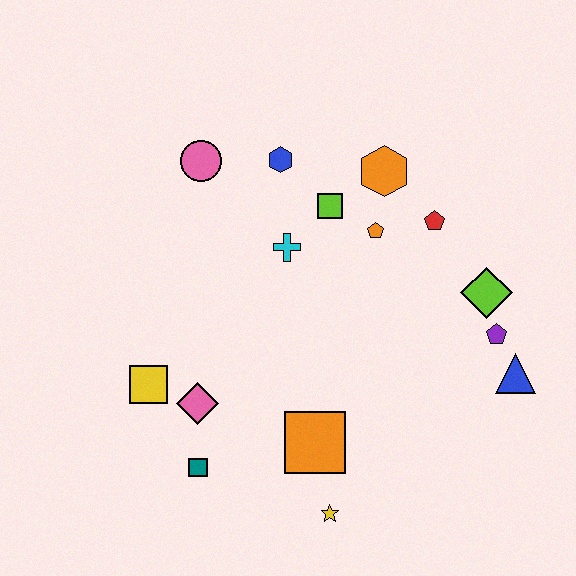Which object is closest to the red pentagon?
The orange pentagon is closest to the red pentagon.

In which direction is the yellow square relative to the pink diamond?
The yellow square is to the left of the pink diamond.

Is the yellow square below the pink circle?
Yes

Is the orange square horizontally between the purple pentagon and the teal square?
Yes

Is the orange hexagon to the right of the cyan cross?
Yes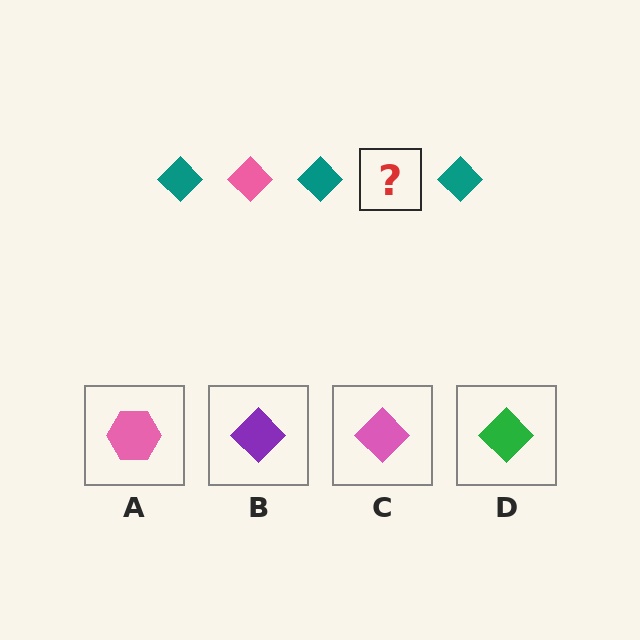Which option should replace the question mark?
Option C.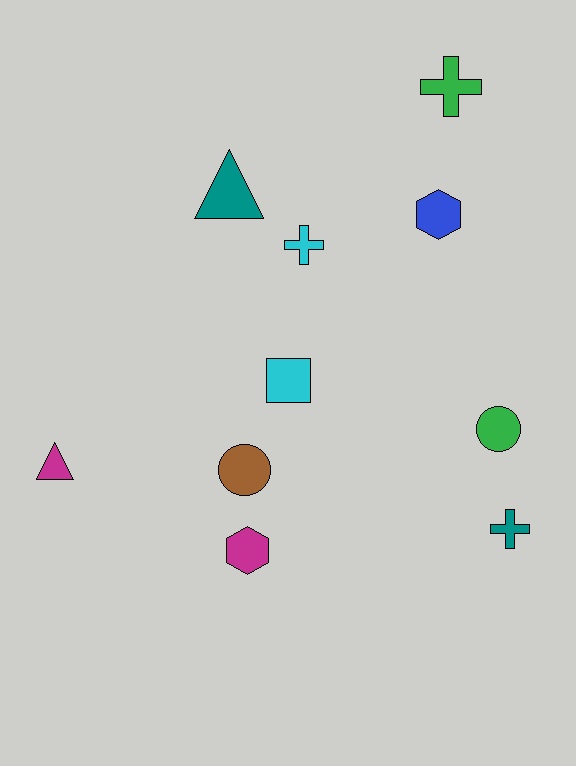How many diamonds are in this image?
There are no diamonds.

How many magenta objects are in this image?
There are 2 magenta objects.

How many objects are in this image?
There are 10 objects.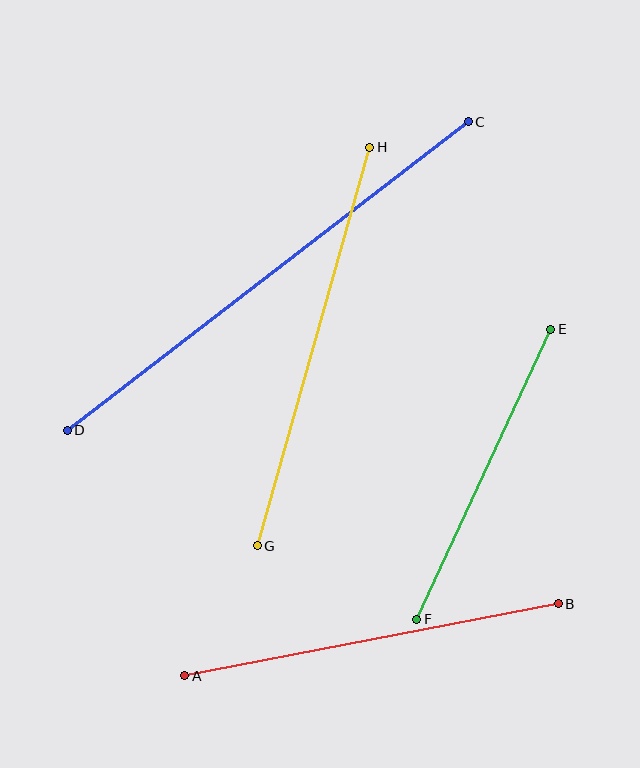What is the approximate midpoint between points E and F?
The midpoint is at approximately (484, 474) pixels.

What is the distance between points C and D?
The distance is approximately 506 pixels.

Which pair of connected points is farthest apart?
Points C and D are farthest apart.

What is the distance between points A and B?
The distance is approximately 380 pixels.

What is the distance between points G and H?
The distance is approximately 414 pixels.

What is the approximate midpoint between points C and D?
The midpoint is at approximately (268, 276) pixels.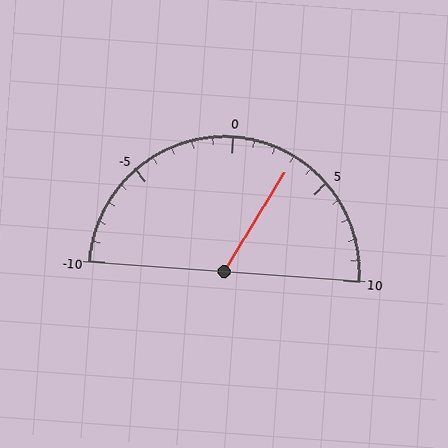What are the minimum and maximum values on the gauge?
The gauge ranges from -10 to 10.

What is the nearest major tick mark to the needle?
The nearest major tick mark is 5.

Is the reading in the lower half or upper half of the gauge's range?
The reading is in the upper half of the range (-10 to 10).